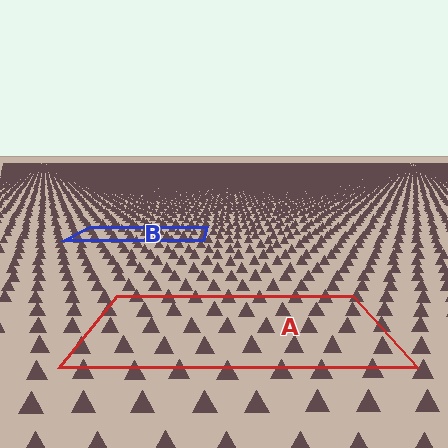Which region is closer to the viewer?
Region A is closer. The texture elements there are larger and more spread out.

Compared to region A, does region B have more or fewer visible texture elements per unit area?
Region B has more texture elements per unit area — they are packed more densely because it is farther away.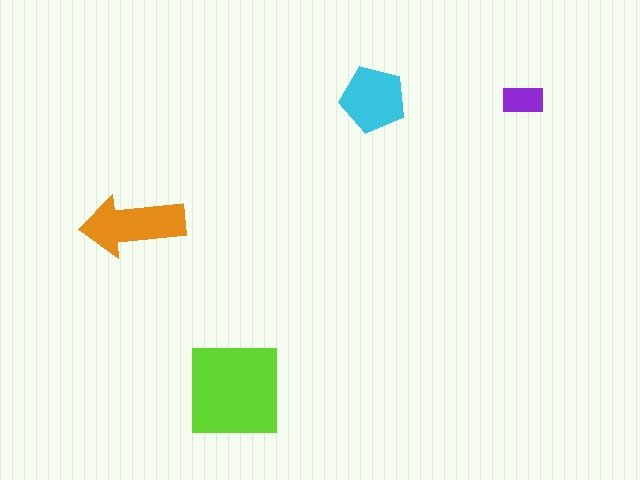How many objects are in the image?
There are 4 objects in the image.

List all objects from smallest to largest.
The purple rectangle, the cyan pentagon, the orange arrow, the lime square.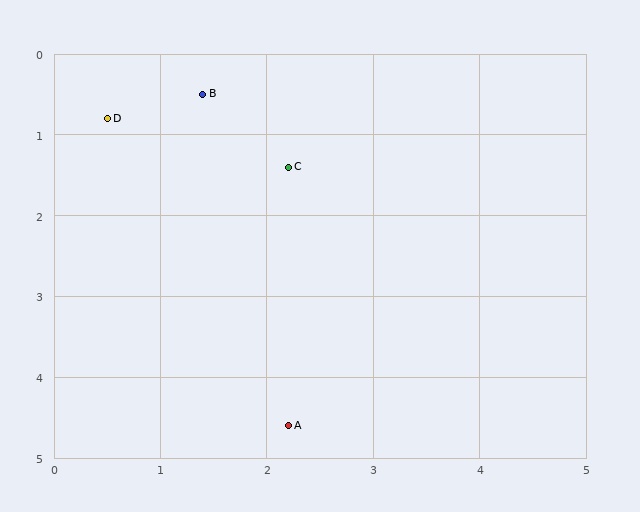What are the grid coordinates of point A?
Point A is at approximately (2.2, 4.6).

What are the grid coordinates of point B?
Point B is at approximately (1.4, 0.5).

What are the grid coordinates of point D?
Point D is at approximately (0.5, 0.8).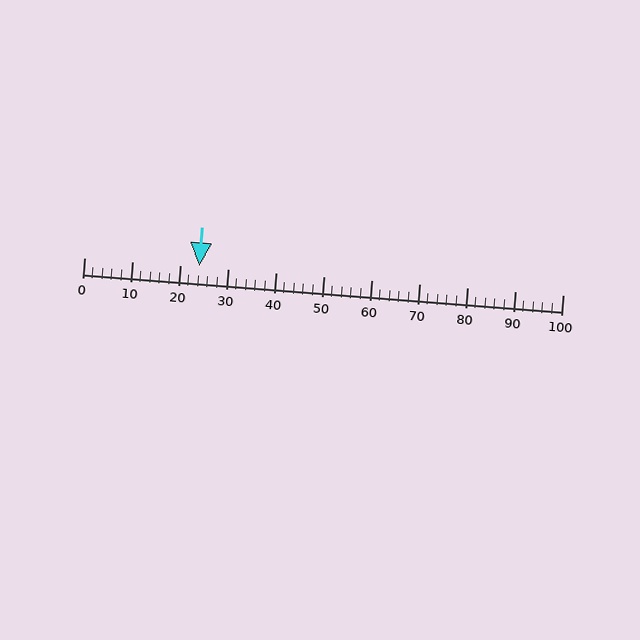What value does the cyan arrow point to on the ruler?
The cyan arrow points to approximately 24.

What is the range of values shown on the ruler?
The ruler shows values from 0 to 100.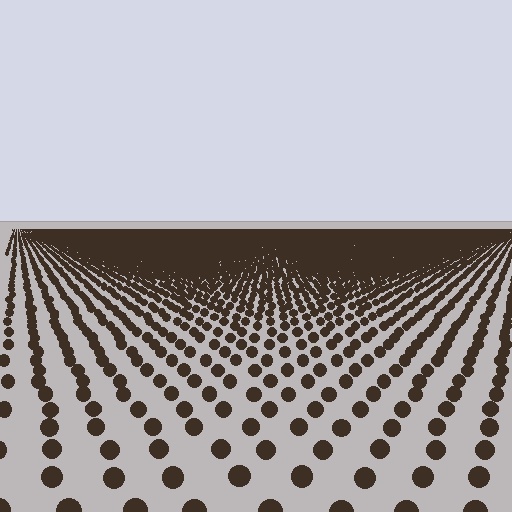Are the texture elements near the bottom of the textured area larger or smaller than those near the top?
Larger. Near the bottom, elements are closer to the viewer and appear at a bigger on-screen size.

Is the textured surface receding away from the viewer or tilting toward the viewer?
The surface is receding away from the viewer. Texture elements get smaller and denser toward the top.